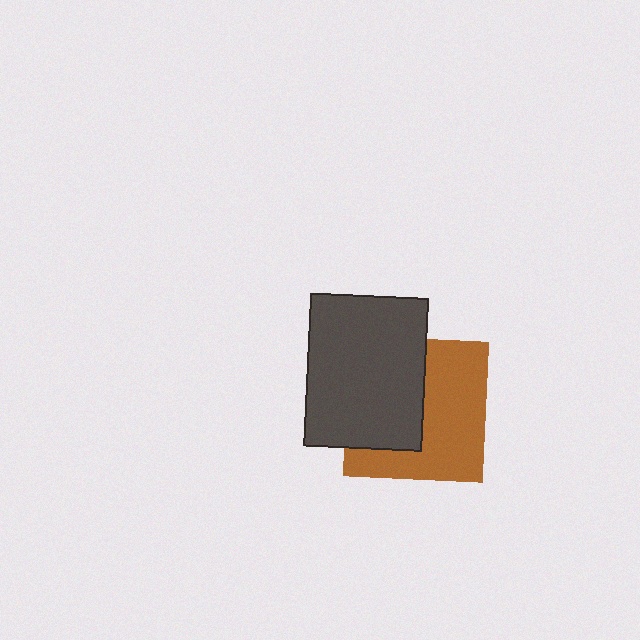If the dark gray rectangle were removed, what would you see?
You would see the complete brown square.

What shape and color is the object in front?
The object in front is a dark gray rectangle.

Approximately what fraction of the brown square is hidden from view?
Roughly 45% of the brown square is hidden behind the dark gray rectangle.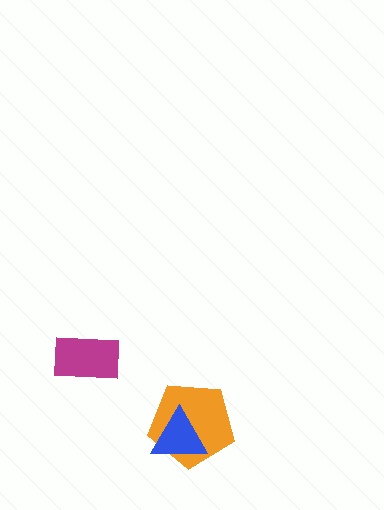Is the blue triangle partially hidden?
No, no other shape covers it.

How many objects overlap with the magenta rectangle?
0 objects overlap with the magenta rectangle.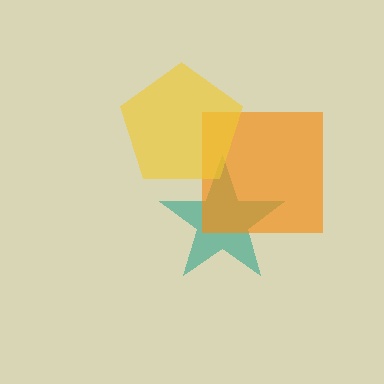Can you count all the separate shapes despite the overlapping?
Yes, there are 3 separate shapes.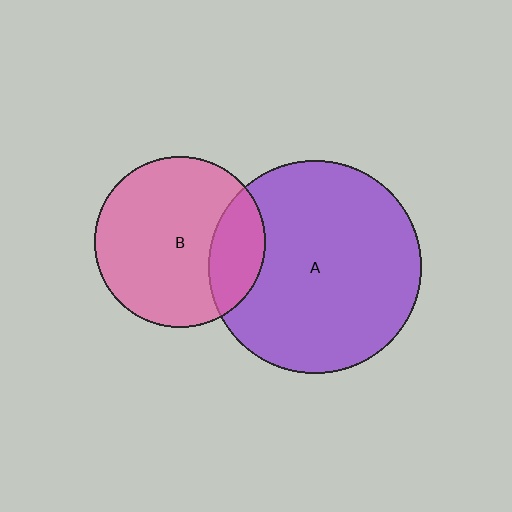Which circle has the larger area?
Circle A (purple).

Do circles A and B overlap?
Yes.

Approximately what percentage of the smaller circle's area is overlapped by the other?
Approximately 20%.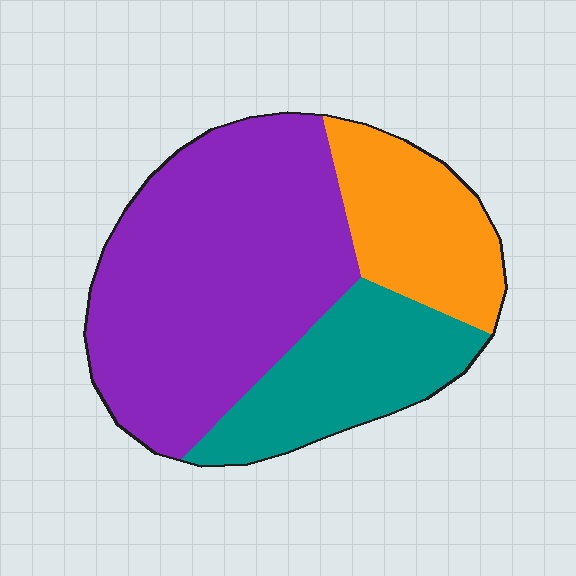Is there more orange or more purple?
Purple.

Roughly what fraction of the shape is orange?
Orange takes up between a sixth and a third of the shape.